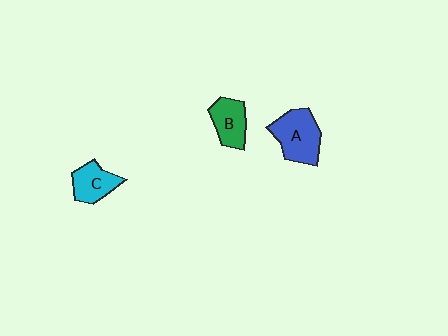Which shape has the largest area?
Shape A (blue).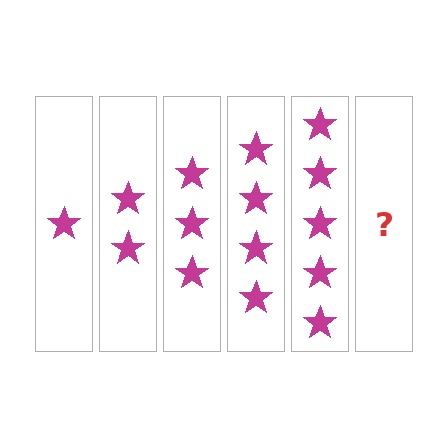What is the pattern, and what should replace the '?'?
The pattern is that each step adds one more star. The '?' should be 6 stars.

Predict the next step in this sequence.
The next step is 6 stars.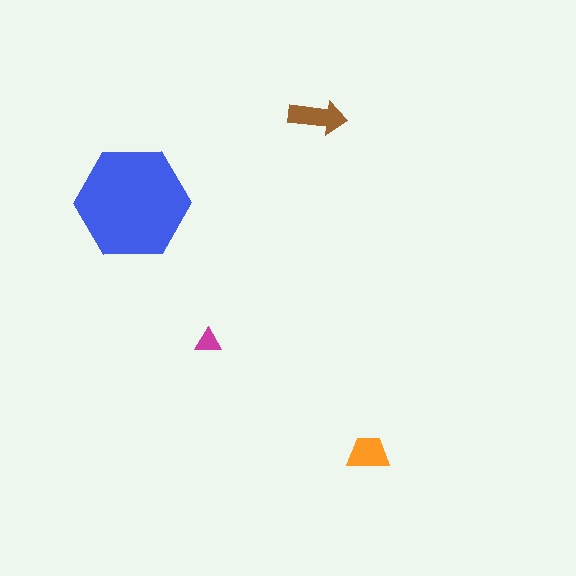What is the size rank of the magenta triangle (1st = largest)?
4th.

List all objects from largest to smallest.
The blue hexagon, the brown arrow, the orange trapezoid, the magenta triangle.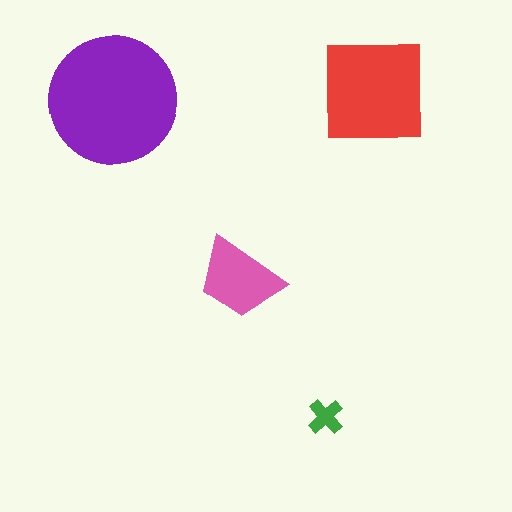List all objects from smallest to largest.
The green cross, the pink trapezoid, the red square, the purple circle.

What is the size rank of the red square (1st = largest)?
2nd.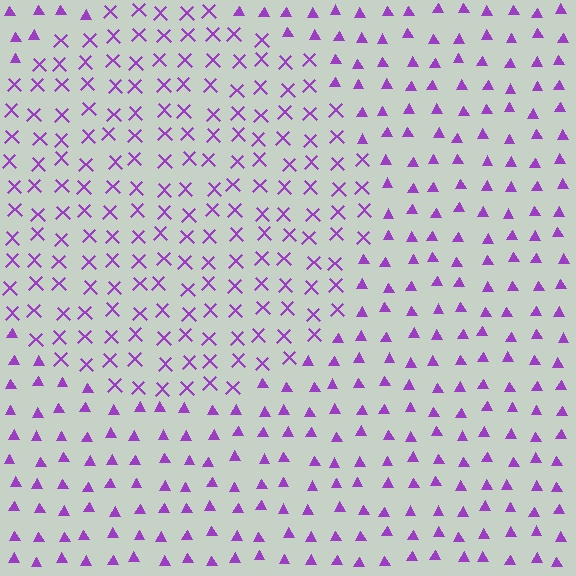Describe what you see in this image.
The image is filled with small purple elements arranged in a uniform grid. A circle-shaped region contains X marks, while the surrounding area contains triangles. The boundary is defined purely by the change in element shape.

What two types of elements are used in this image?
The image uses X marks inside the circle region and triangles outside it.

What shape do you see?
I see a circle.